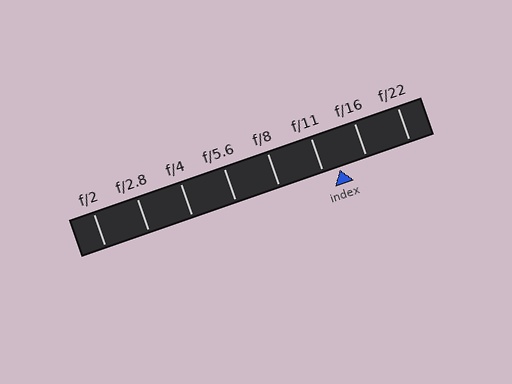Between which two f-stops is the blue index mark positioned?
The index mark is between f/11 and f/16.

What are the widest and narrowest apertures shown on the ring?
The widest aperture shown is f/2 and the narrowest is f/22.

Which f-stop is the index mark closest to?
The index mark is closest to f/11.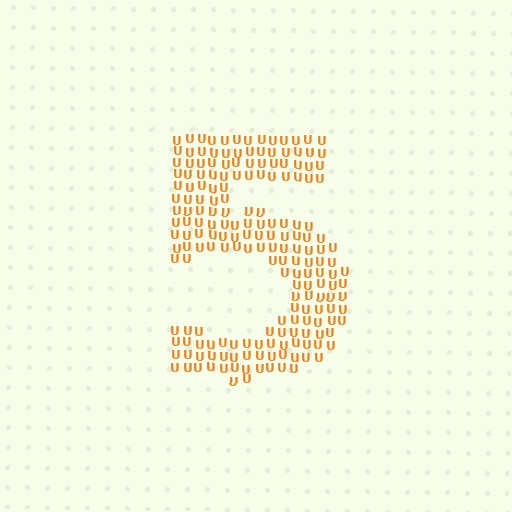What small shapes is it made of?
It is made of small letter U's.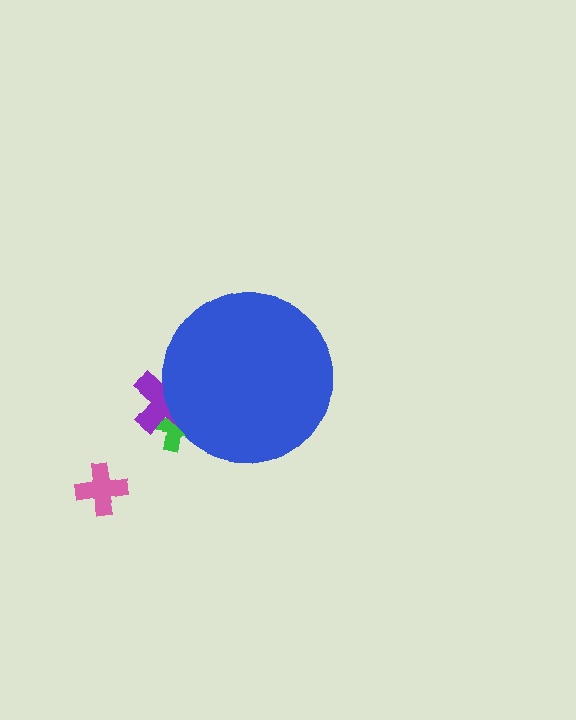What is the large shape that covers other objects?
A blue circle.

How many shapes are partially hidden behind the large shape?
2 shapes are partially hidden.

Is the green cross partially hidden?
Yes, the green cross is partially hidden behind the blue circle.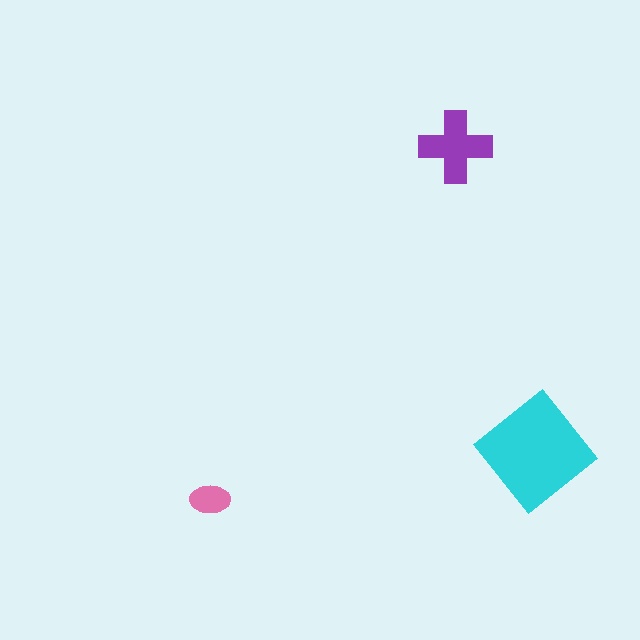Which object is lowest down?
The pink ellipse is bottommost.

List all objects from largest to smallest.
The cyan diamond, the purple cross, the pink ellipse.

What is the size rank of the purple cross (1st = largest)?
2nd.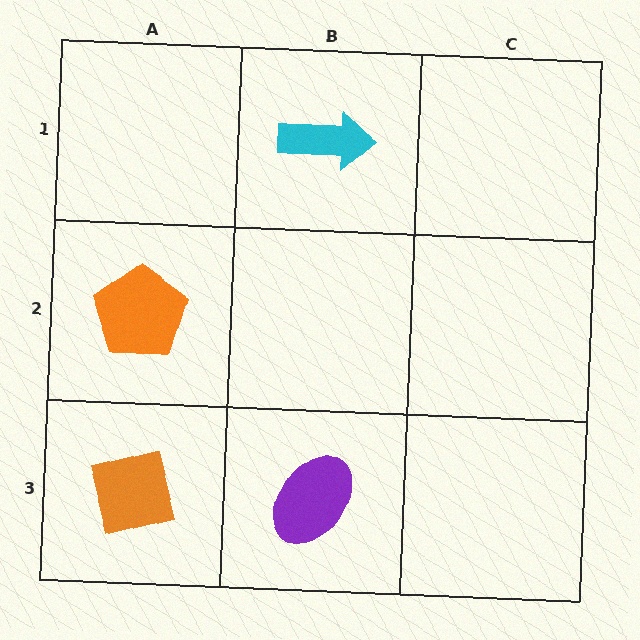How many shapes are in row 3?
2 shapes.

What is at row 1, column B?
A cyan arrow.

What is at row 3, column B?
A purple ellipse.